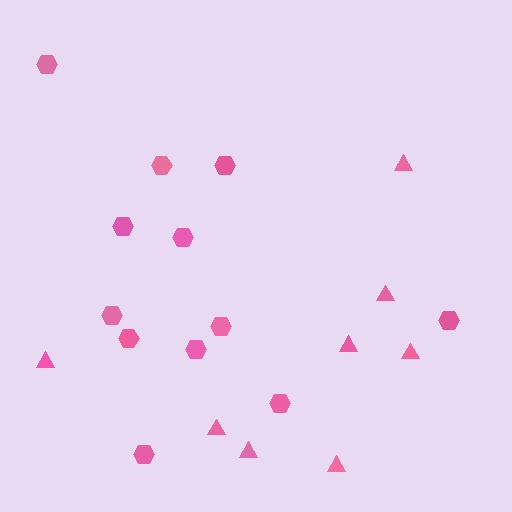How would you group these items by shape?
There are 2 groups: one group of hexagons (12) and one group of triangles (8).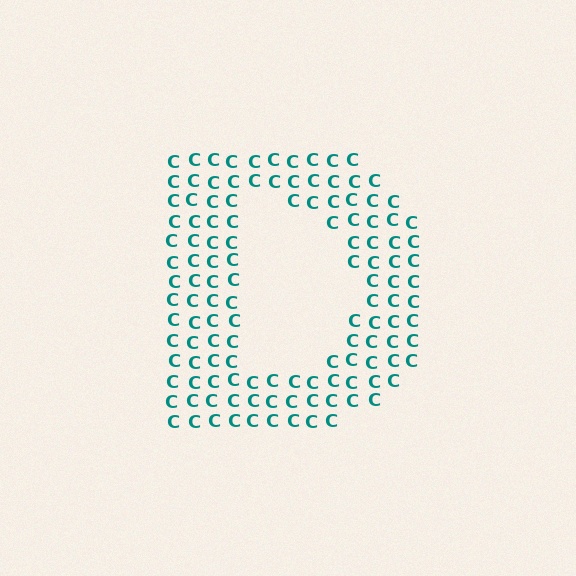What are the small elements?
The small elements are letter C's.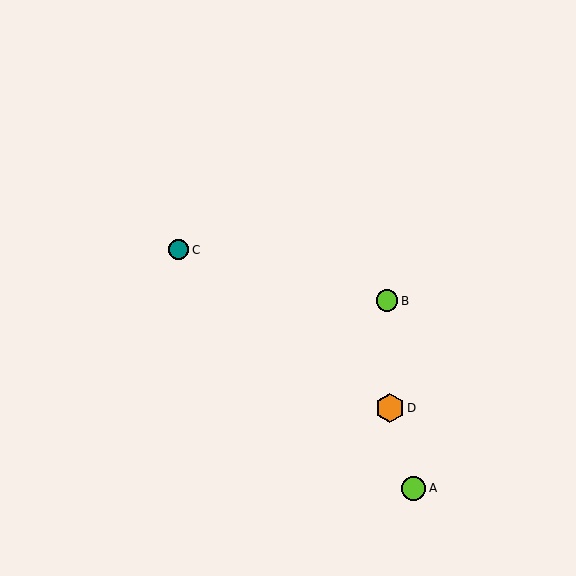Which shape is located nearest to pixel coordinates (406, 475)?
The lime circle (labeled A) at (413, 488) is nearest to that location.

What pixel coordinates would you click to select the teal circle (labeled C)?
Click at (179, 250) to select the teal circle C.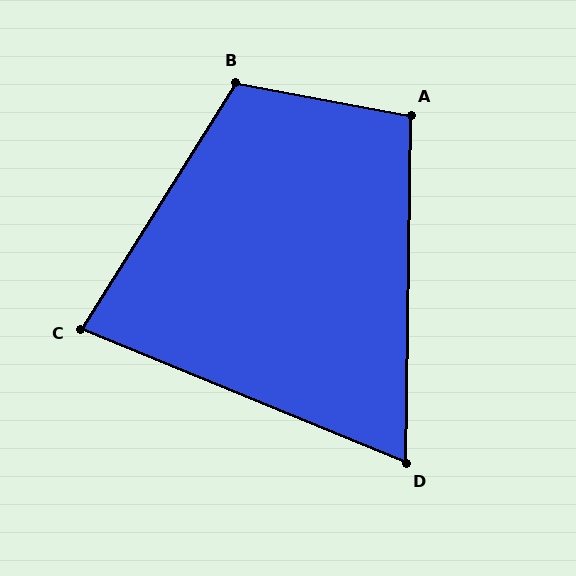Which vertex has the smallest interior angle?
D, at approximately 68 degrees.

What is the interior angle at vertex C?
Approximately 80 degrees (acute).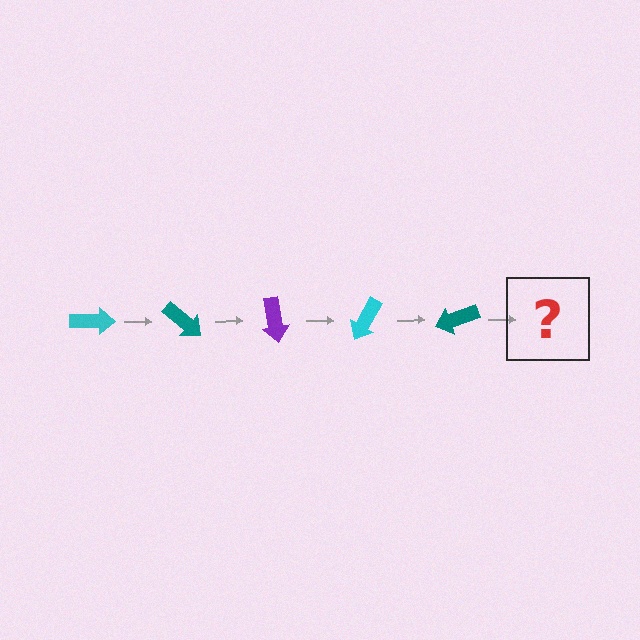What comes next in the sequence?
The next element should be a purple arrow, rotated 200 degrees from the start.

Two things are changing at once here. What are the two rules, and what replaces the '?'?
The two rules are that it rotates 40 degrees each step and the color cycles through cyan, teal, and purple. The '?' should be a purple arrow, rotated 200 degrees from the start.